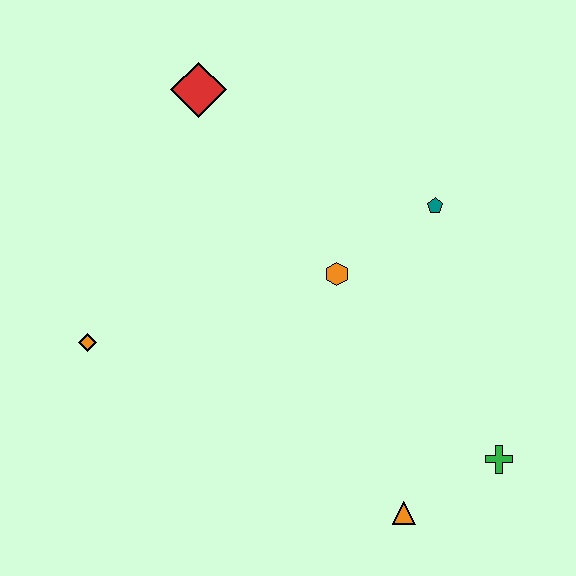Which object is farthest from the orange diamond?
The green cross is farthest from the orange diamond.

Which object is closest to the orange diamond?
The orange hexagon is closest to the orange diamond.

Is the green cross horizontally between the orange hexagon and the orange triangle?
No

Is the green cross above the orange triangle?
Yes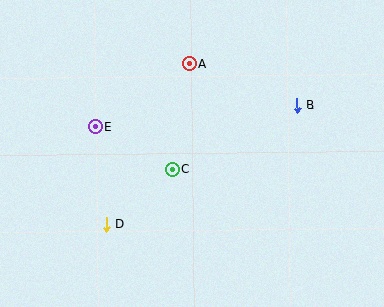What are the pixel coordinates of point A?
Point A is at (189, 64).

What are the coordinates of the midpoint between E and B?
The midpoint between E and B is at (196, 116).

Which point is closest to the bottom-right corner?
Point B is closest to the bottom-right corner.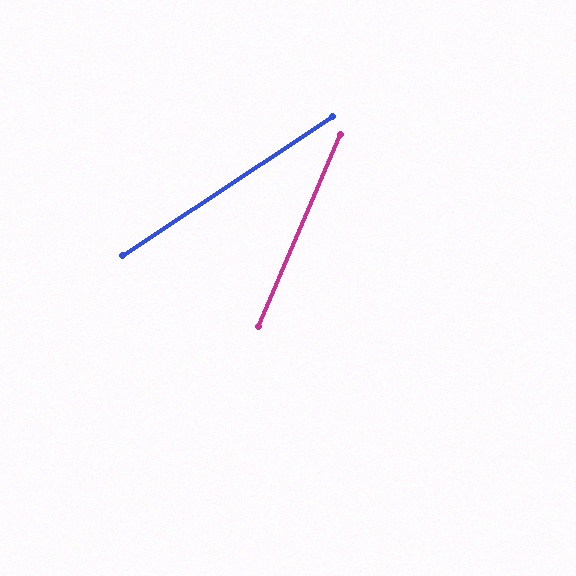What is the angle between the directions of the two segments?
Approximately 33 degrees.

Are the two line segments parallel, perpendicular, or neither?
Neither parallel nor perpendicular — they differ by about 33°.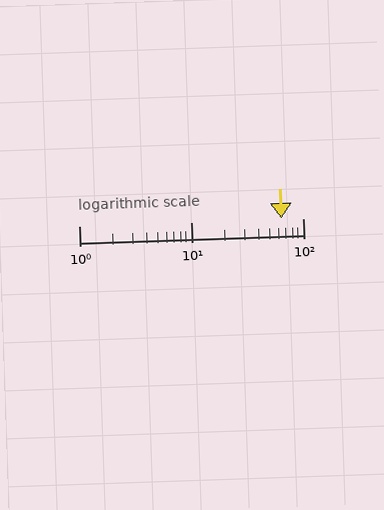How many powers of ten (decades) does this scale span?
The scale spans 2 decades, from 1 to 100.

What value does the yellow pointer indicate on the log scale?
The pointer indicates approximately 64.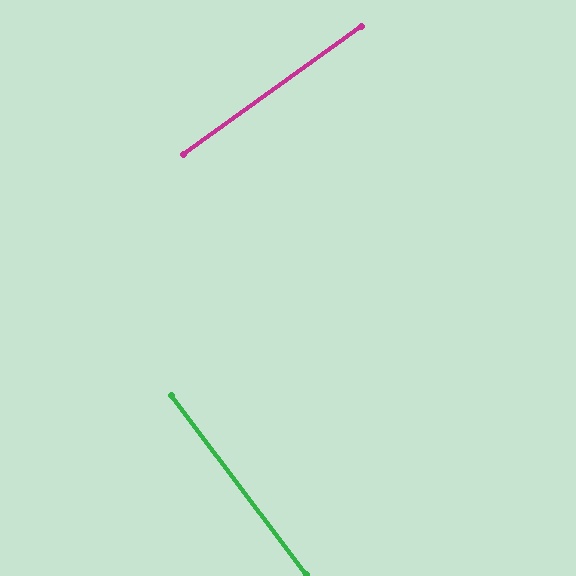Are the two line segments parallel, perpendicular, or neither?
Perpendicular — they meet at approximately 89°.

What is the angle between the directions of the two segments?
Approximately 89 degrees.